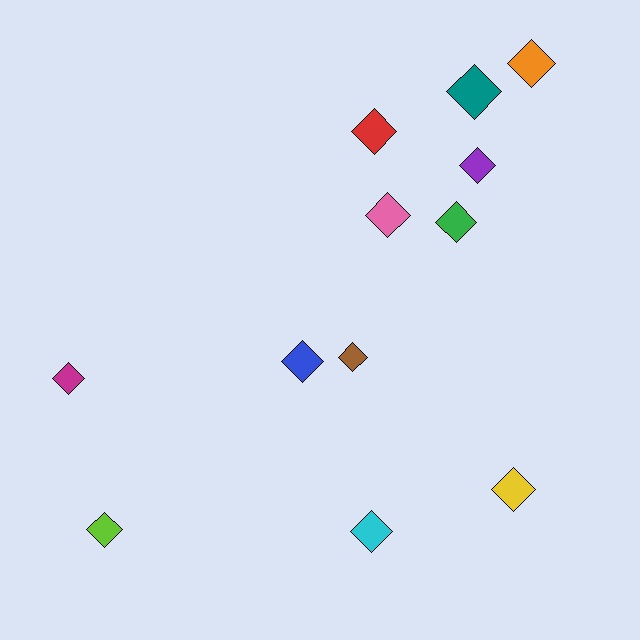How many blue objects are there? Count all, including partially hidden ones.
There is 1 blue object.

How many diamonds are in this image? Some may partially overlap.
There are 12 diamonds.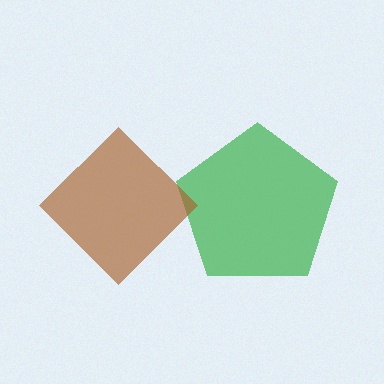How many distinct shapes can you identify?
There are 2 distinct shapes: a green pentagon, a brown diamond.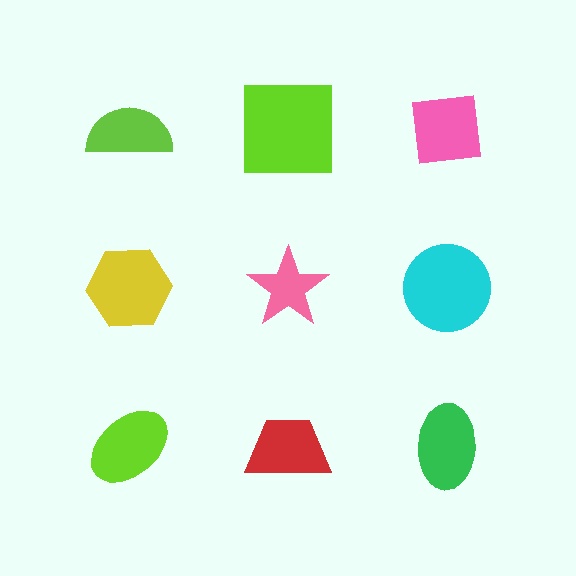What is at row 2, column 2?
A pink star.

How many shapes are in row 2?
3 shapes.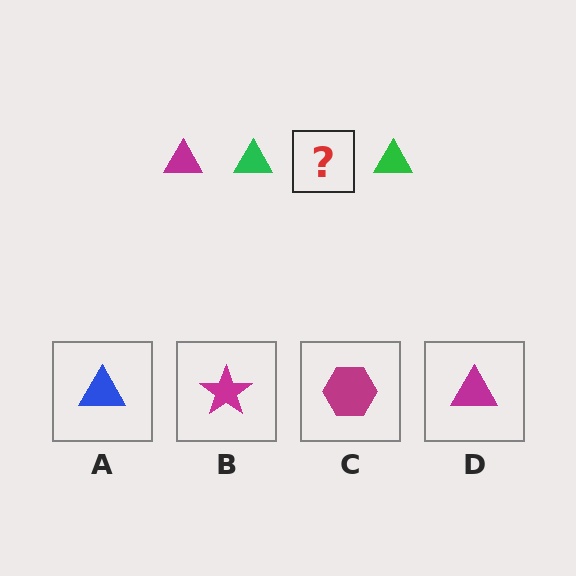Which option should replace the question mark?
Option D.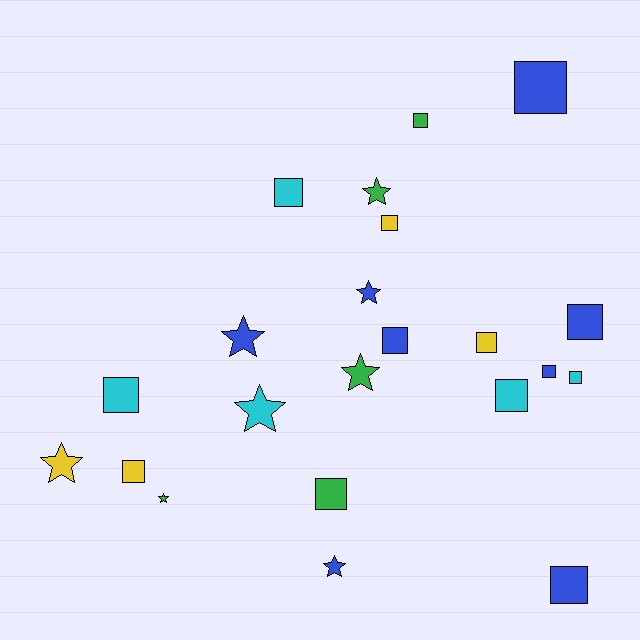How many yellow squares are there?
There are 3 yellow squares.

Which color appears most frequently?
Blue, with 8 objects.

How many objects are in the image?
There are 22 objects.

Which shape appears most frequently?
Square, with 14 objects.